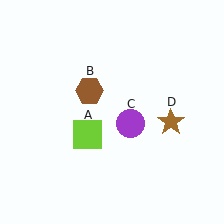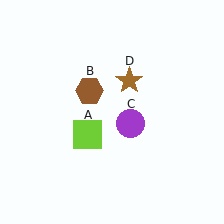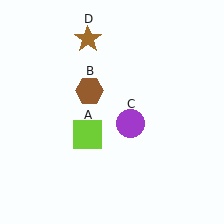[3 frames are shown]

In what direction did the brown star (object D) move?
The brown star (object D) moved up and to the left.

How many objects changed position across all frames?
1 object changed position: brown star (object D).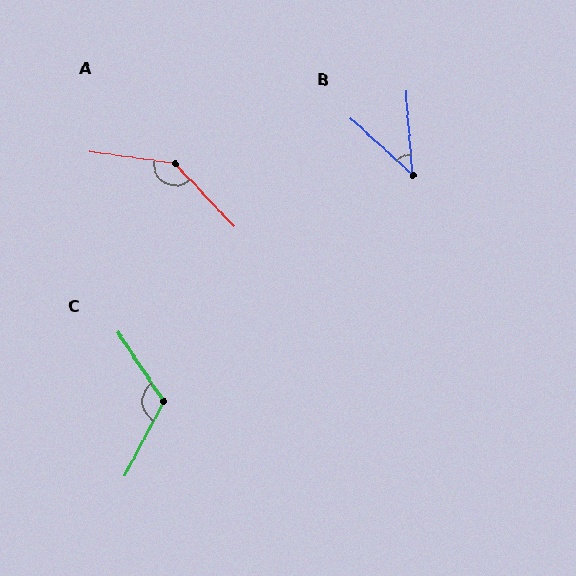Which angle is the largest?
A, at approximately 141 degrees.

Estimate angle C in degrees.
Approximately 119 degrees.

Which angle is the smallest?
B, at approximately 44 degrees.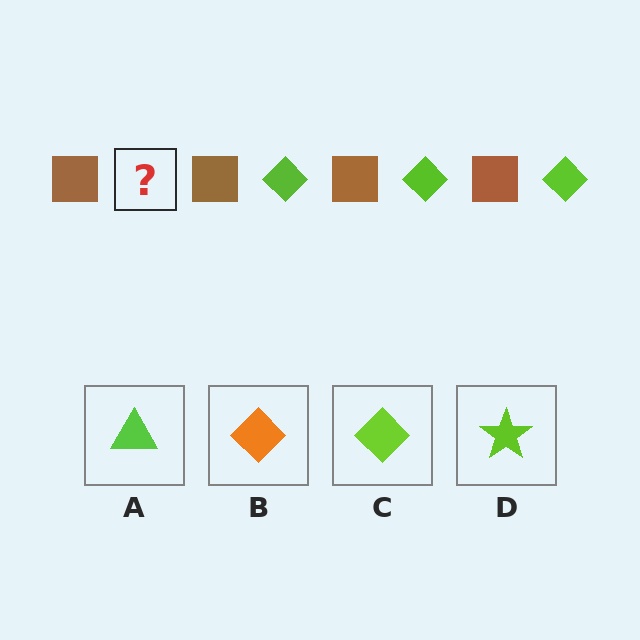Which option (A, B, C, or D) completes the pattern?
C.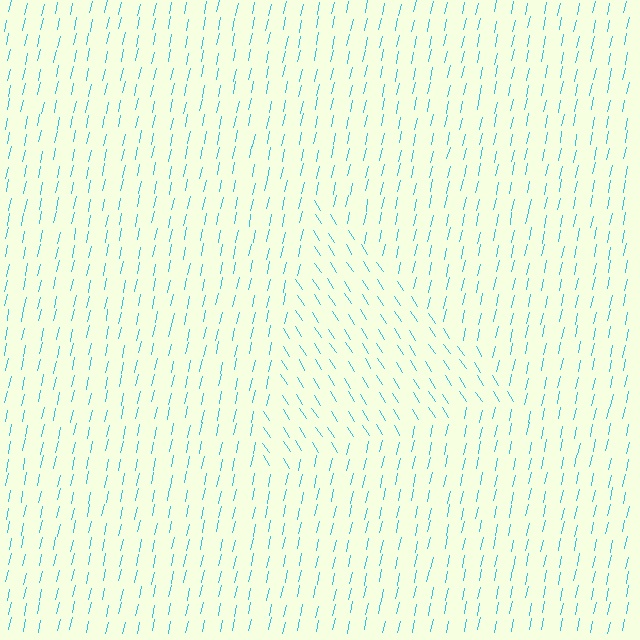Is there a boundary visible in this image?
Yes, there is a texture boundary formed by a change in line orientation.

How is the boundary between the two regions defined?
The boundary is defined purely by a change in line orientation (approximately 45 degrees difference). All lines are the same color and thickness.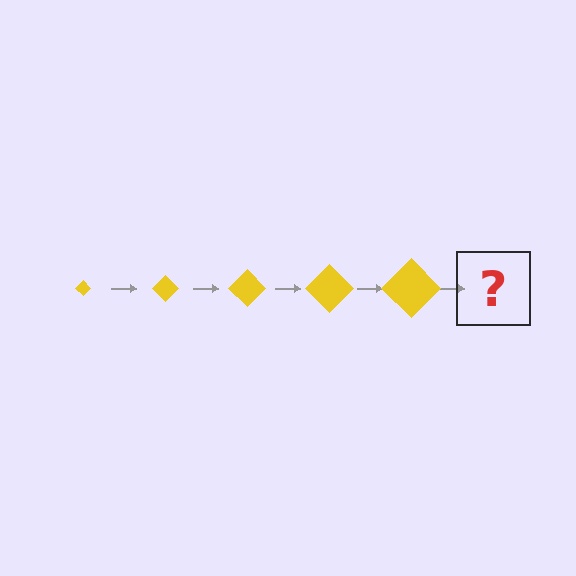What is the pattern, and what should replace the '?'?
The pattern is that the diamond gets progressively larger each step. The '?' should be a yellow diamond, larger than the previous one.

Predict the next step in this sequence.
The next step is a yellow diamond, larger than the previous one.